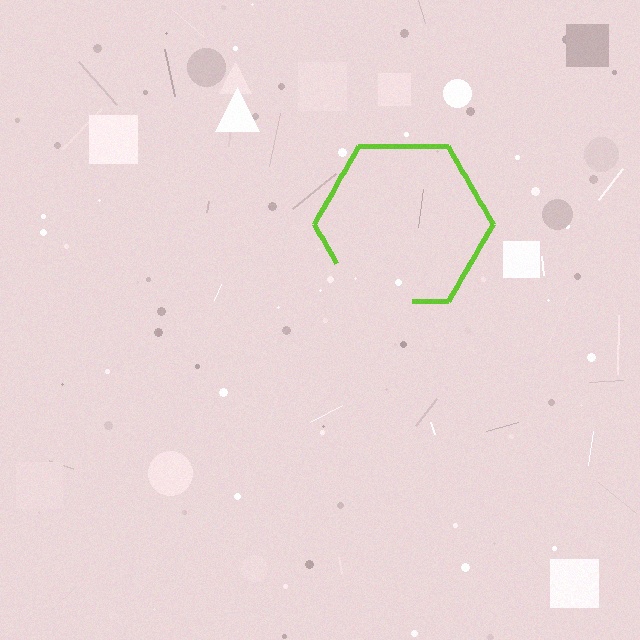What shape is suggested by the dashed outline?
The dashed outline suggests a hexagon.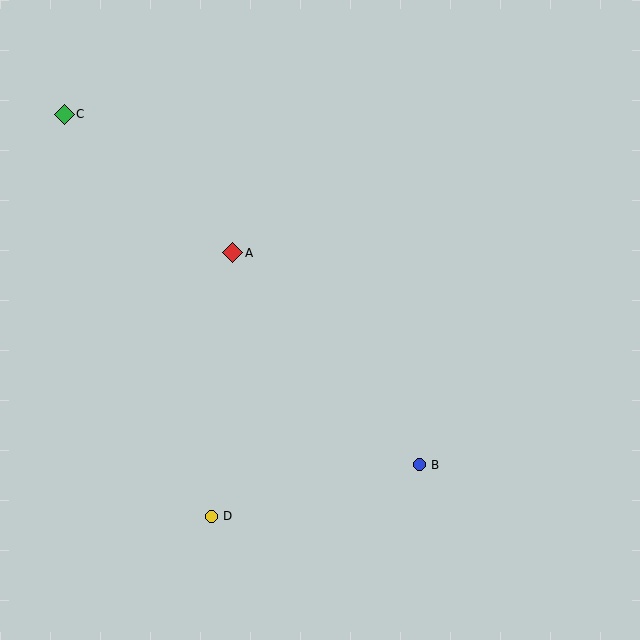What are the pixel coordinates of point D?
Point D is at (211, 516).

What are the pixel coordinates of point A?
Point A is at (233, 253).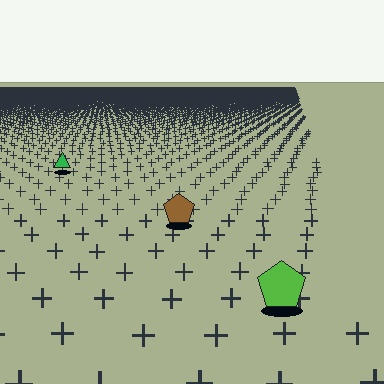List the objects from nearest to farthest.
From nearest to farthest: the lime pentagon, the brown pentagon, the green triangle.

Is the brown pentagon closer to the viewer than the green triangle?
Yes. The brown pentagon is closer — you can tell from the texture gradient: the ground texture is coarser near it.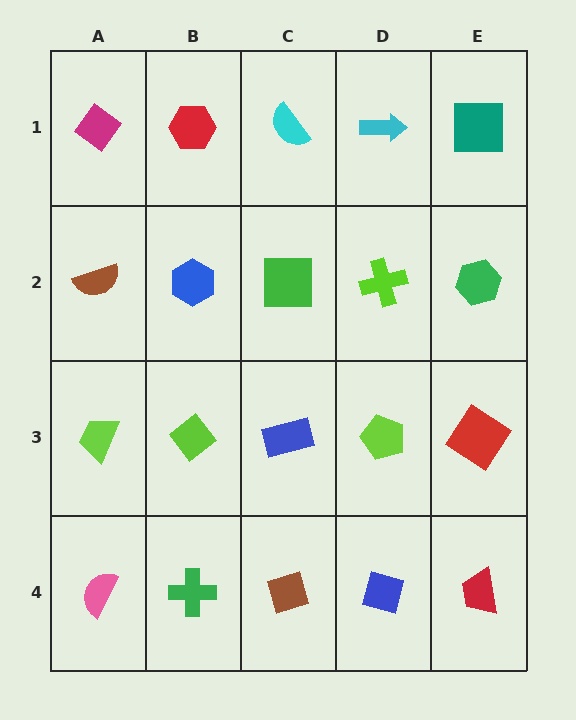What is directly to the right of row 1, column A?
A red hexagon.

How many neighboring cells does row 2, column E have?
3.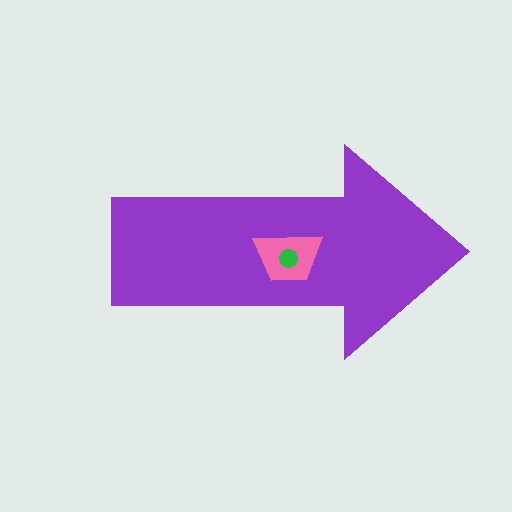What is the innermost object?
The green circle.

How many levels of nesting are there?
3.